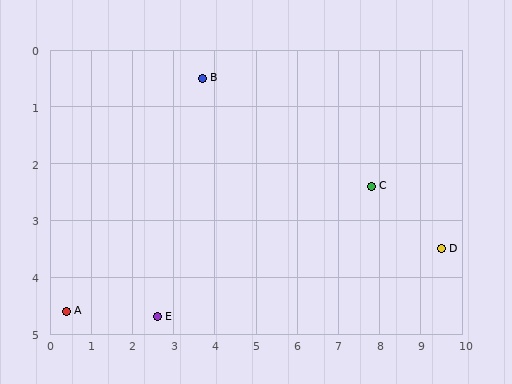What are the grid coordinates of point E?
Point E is at approximately (2.6, 4.7).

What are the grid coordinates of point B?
Point B is at approximately (3.7, 0.5).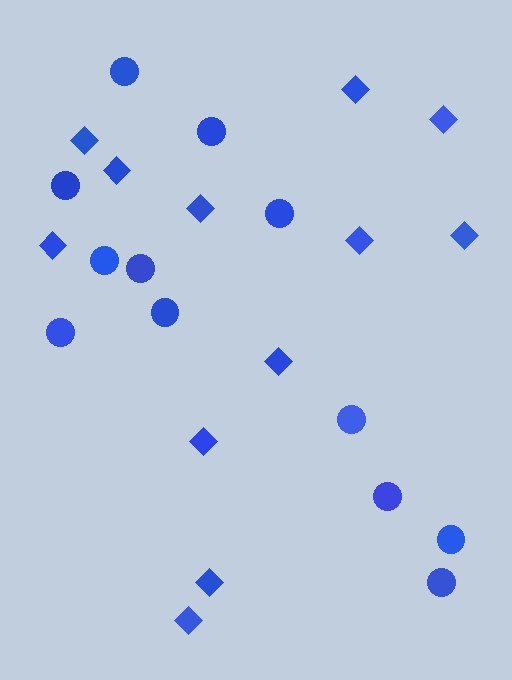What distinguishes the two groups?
There are 2 groups: one group of diamonds (12) and one group of circles (12).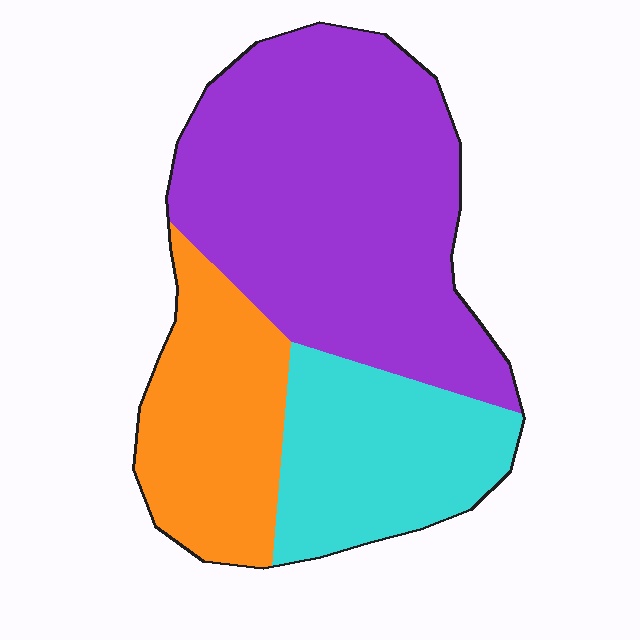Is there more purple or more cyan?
Purple.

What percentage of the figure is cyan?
Cyan covers around 25% of the figure.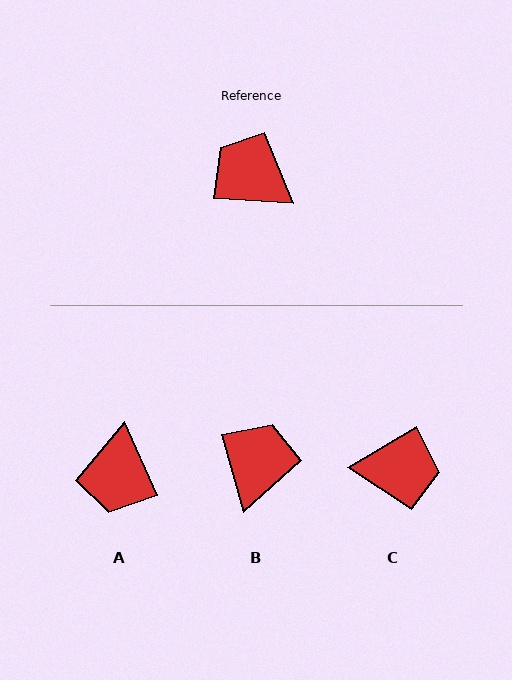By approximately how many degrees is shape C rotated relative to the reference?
Approximately 146 degrees clockwise.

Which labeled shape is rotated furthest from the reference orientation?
C, about 146 degrees away.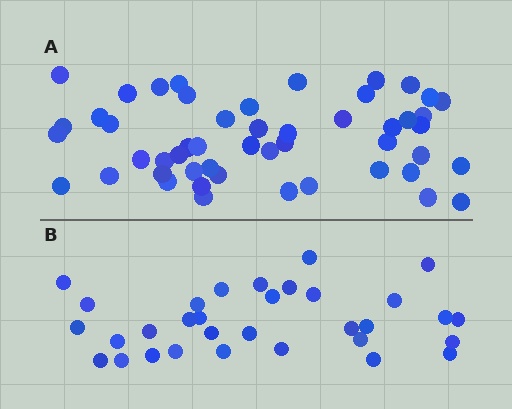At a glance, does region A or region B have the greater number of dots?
Region A (the top region) has more dots.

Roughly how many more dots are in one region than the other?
Region A has approximately 20 more dots than region B.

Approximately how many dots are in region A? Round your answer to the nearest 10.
About 50 dots.